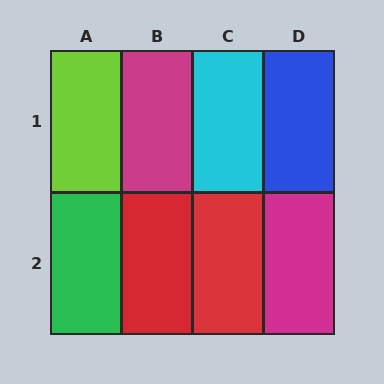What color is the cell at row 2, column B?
Red.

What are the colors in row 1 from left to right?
Lime, magenta, cyan, blue.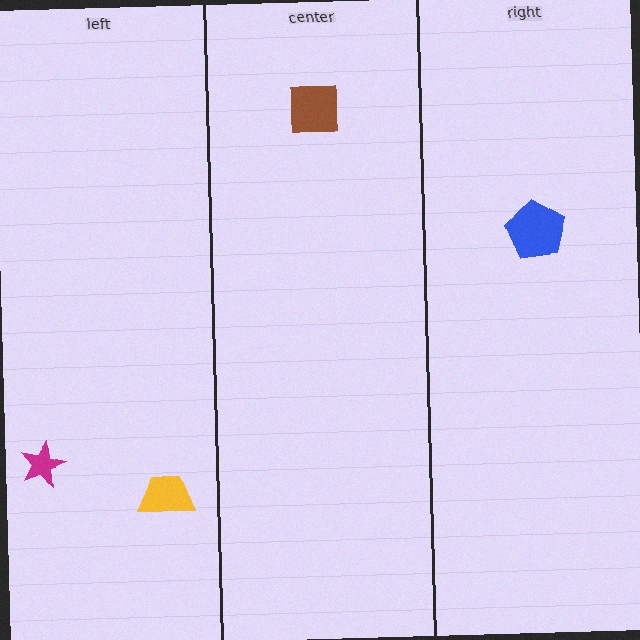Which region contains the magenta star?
The left region.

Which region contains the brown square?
The center region.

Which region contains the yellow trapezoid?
The left region.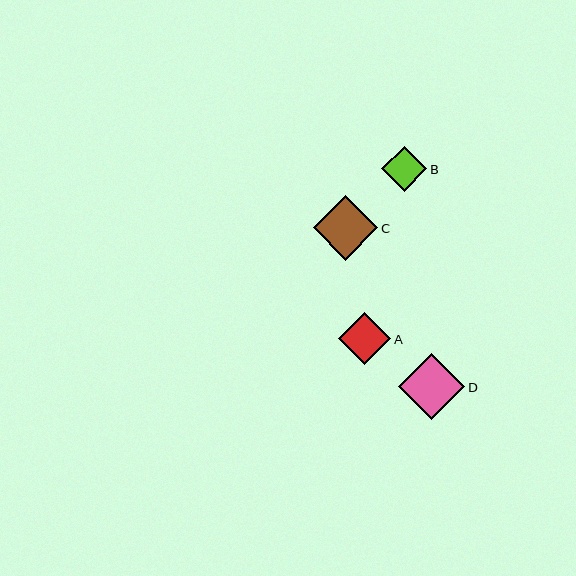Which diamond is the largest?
Diamond D is the largest with a size of approximately 66 pixels.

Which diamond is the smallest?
Diamond B is the smallest with a size of approximately 45 pixels.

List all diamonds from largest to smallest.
From largest to smallest: D, C, A, B.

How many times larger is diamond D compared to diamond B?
Diamond D is approximately 1.5 times the size of diamond B.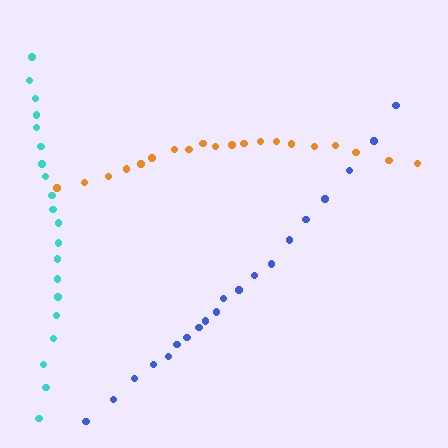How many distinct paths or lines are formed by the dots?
There are 3 distinct paths.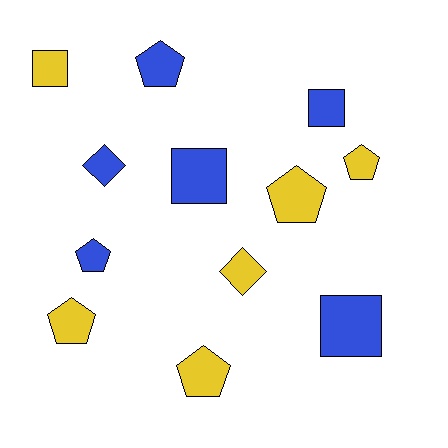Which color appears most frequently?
Blue, with 6 objects.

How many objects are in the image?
There are 12 objects.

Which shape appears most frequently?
Pentagon, with 6 objects.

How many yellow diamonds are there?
There is 1 yellow diamond.